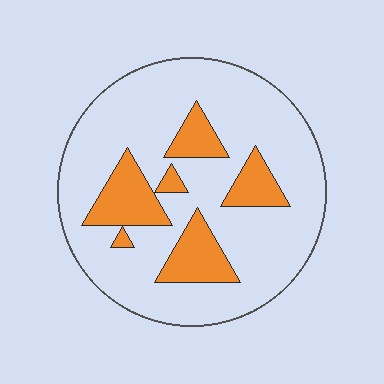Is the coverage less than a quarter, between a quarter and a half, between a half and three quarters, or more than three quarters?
Less than a quarter.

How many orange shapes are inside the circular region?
6.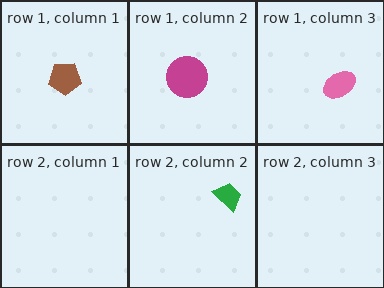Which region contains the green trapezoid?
The row 2, column 2 region.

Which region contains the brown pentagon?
The row 1, column 1 region.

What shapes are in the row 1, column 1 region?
The brown pentagon.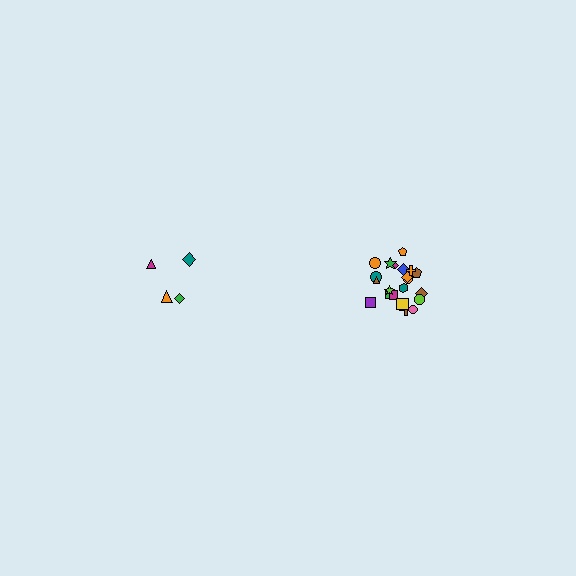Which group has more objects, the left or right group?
The right group.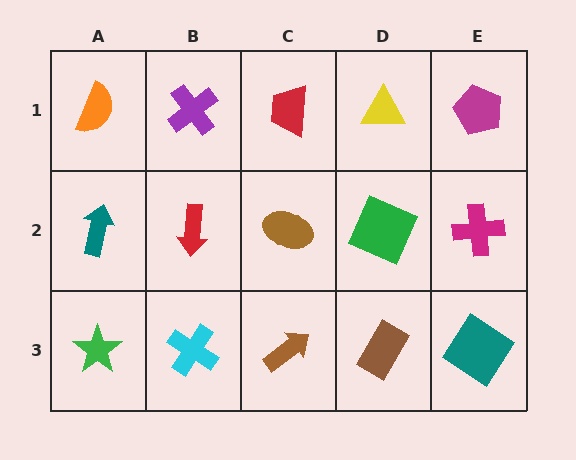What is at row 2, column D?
A green square.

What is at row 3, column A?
A green star.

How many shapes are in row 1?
5 shapes.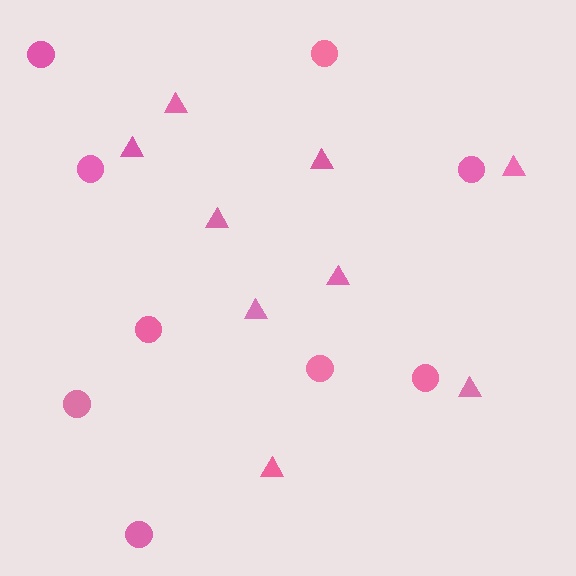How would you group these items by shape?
There are 2 groups: one group of triangles (9) and one group of circles (9).